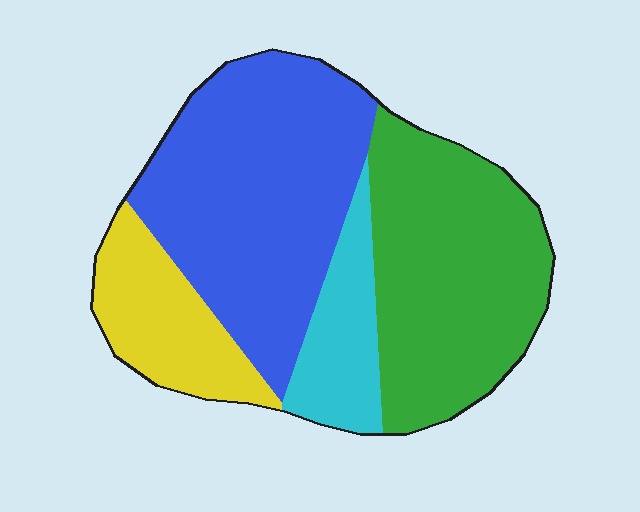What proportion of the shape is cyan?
Cyan covers about 10% of the shape.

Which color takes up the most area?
Blue, at roughly 40%.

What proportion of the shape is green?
Green covers around 35% of the shape.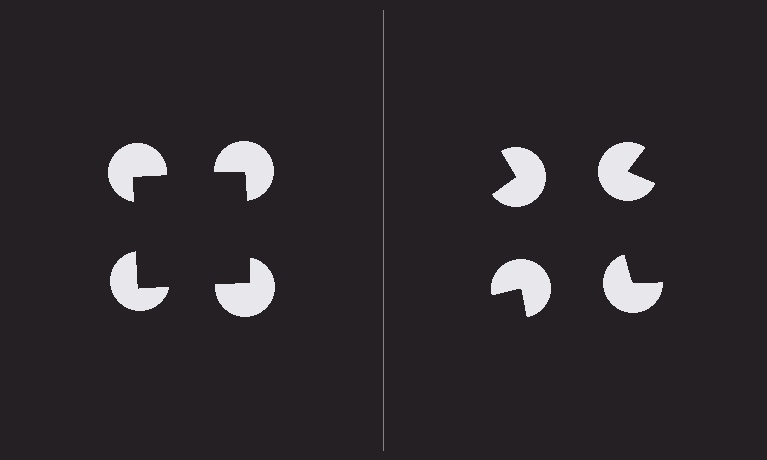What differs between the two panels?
The pac-man discs are positioned identically on both sides; only the wedge orientations differ. On the left they align to a square; on the right they are misaligned.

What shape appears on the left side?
An illusory square.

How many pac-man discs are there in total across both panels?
8 — 4 on each side.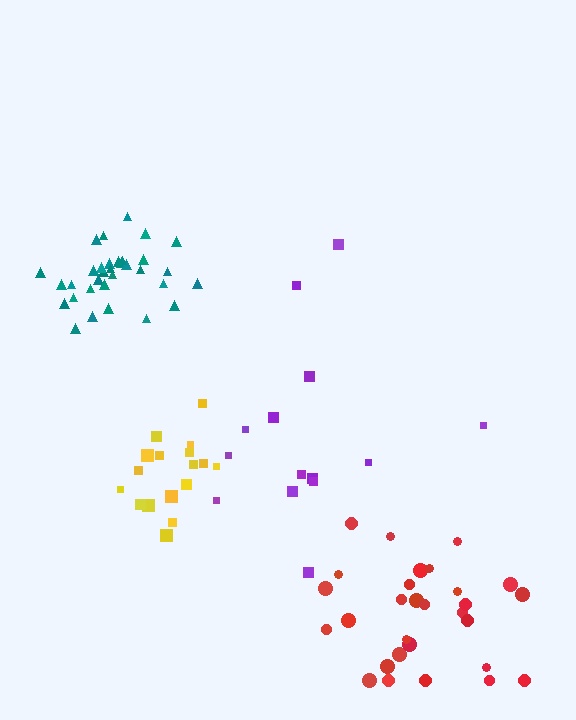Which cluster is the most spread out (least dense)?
Purple.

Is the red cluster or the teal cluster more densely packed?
Teal.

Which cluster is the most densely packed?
Teal.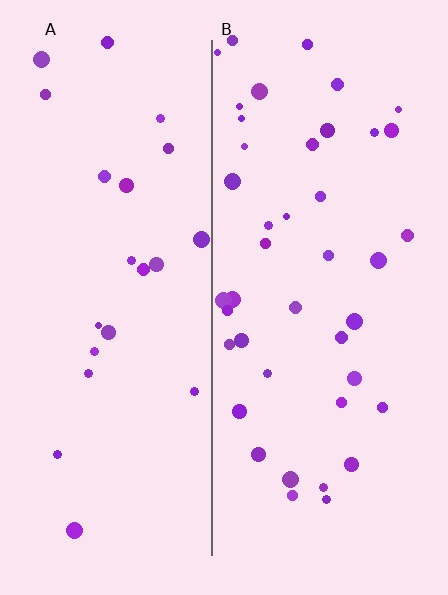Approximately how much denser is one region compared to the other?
Approximately 1.9× — region B over region A.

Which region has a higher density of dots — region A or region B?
B (the right).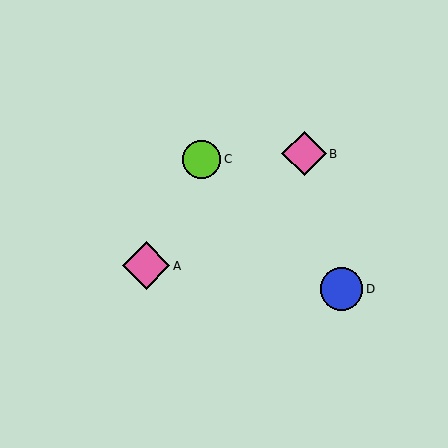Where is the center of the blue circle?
The center of the blue circle is at (342, 289).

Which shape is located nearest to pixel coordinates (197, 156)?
The lime circle (labeled C) at (201, 159) is nearest to that location.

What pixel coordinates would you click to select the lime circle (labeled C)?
Click at (201, 159) to select the lime circle C.